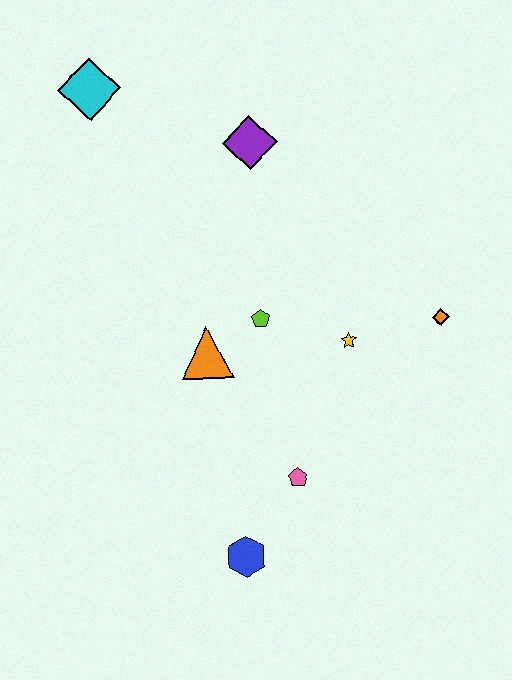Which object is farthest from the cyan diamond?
The blue hexagon is farthest from the cyan diamond.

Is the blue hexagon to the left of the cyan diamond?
No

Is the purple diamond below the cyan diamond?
Yes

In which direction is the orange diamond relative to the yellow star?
The orange diamond is to the right of the yellow star.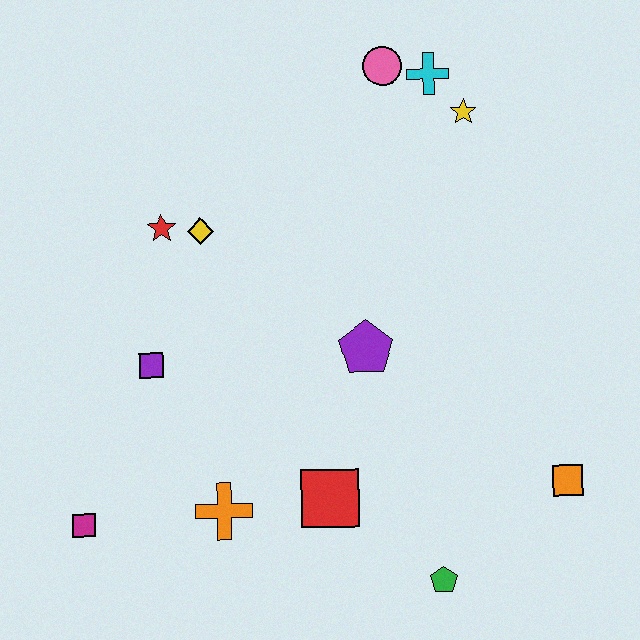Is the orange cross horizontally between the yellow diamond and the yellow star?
Yes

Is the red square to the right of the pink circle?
No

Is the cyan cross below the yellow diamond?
No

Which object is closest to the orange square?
The green pentagon is closest to the orange square.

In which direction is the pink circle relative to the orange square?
The pink circle is above the orange square.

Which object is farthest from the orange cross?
The cyan cross is farthest from the orange cross.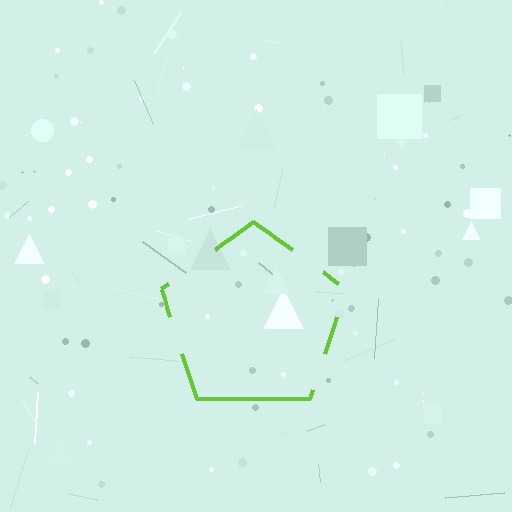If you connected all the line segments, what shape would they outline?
They would outline a pentagon.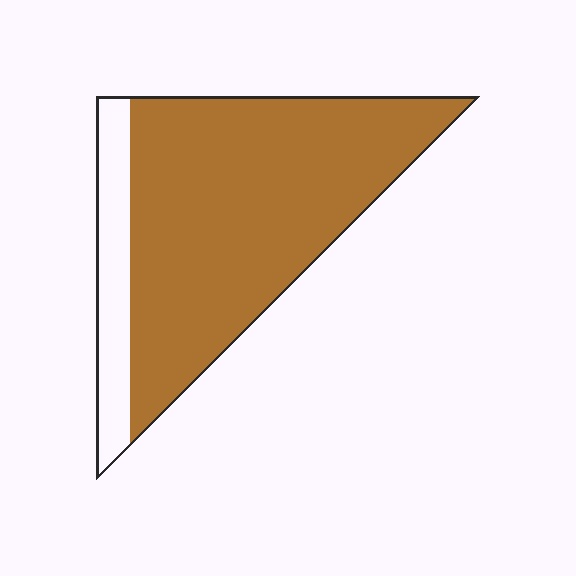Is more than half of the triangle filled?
Yes.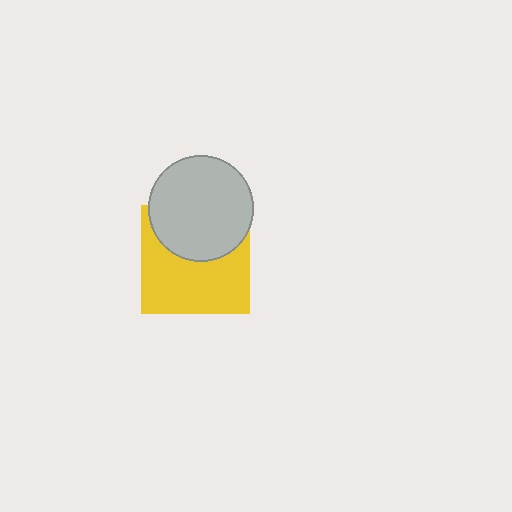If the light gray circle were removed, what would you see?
You would see the complete yellow square.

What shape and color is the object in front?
The object in front is a light gray circle.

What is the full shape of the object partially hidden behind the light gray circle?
The partially hidden object is a yellow square.